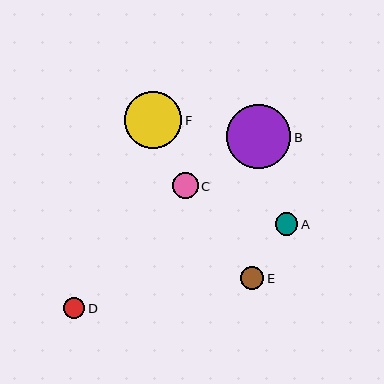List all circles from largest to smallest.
From largest to smallest: B, F, C, E, A, D.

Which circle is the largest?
Circle B is the largest with a size of approximately 64 pixels.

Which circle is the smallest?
Circle D is the smallest with a size of approximately 21 pixels.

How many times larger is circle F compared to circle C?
Circle F is approximately 2.2 times the size of circle C.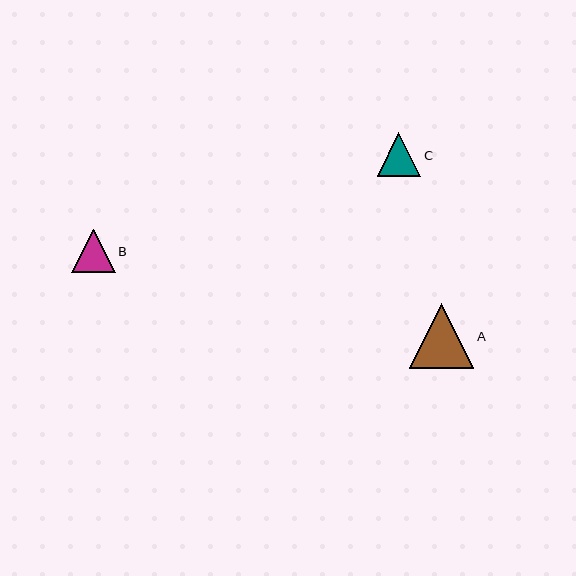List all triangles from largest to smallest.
From largest to smallest: A, C, B.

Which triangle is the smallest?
Triangle B is the smallest with a size of approximately 43 pixels.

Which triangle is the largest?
Triangle A is the largest with a size of approximately 64 pixels.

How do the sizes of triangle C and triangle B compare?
Triangle C and triangle B are approximately the same size.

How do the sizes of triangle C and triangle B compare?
Triangle C and triangle B are approximately the same size.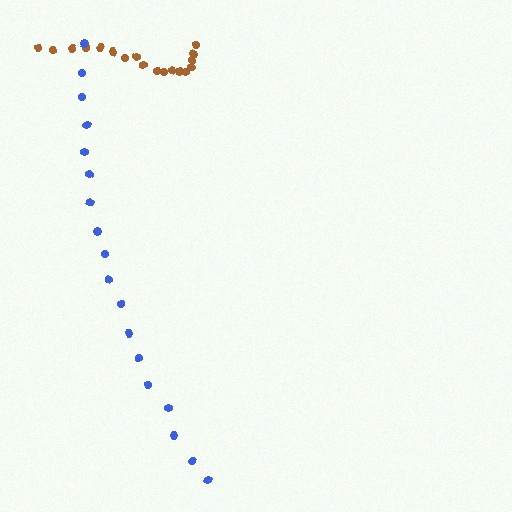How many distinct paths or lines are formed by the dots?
There are 2 distinct paths.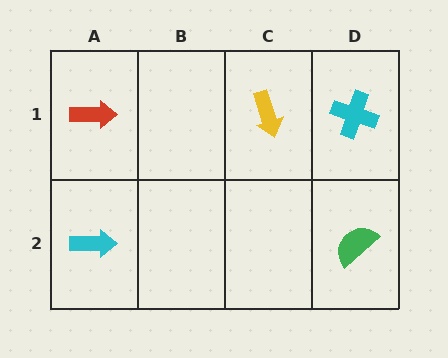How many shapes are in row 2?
2 shapes.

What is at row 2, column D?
A green semicircle.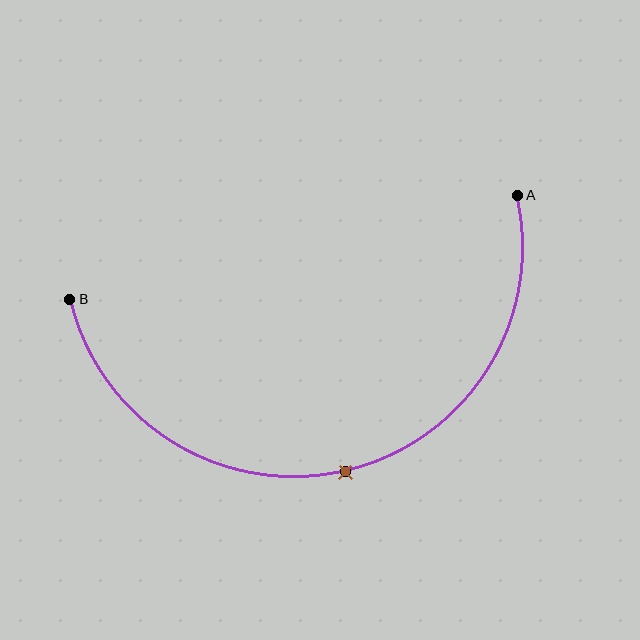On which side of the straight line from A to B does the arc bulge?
The arc bulges below the straight line connecting A and B.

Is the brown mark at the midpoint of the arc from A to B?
Yes. The brown mark lies on the arc at equal arc-length from both A and B — it is the arc midpoint.